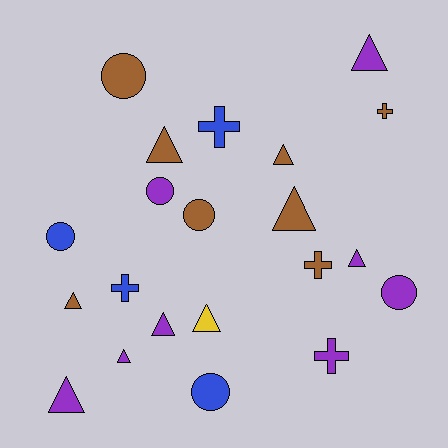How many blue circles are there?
There are 2 blue circles.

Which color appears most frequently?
Purple, with 8 objects.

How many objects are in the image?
There are 21 objects.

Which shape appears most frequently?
Triangle, with 10 objects.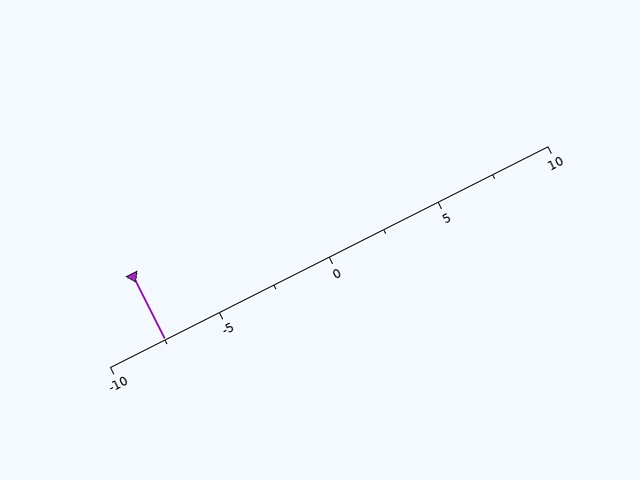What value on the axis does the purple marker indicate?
The marker indicates approximately -7.5.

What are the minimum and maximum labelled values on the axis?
The axis runs from -10 to 10.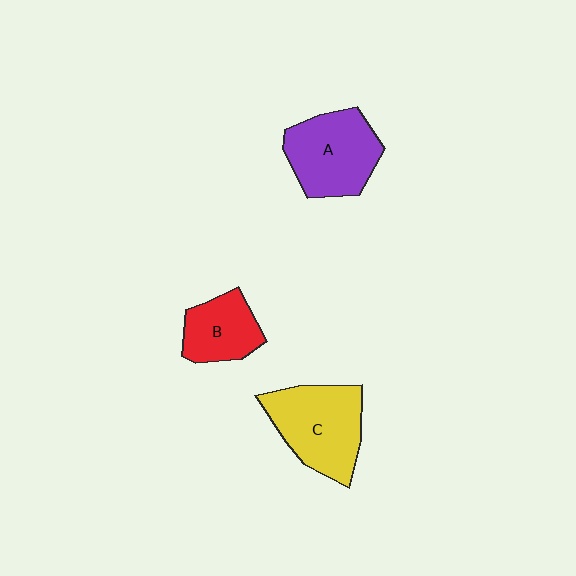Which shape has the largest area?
Shape C (yellow).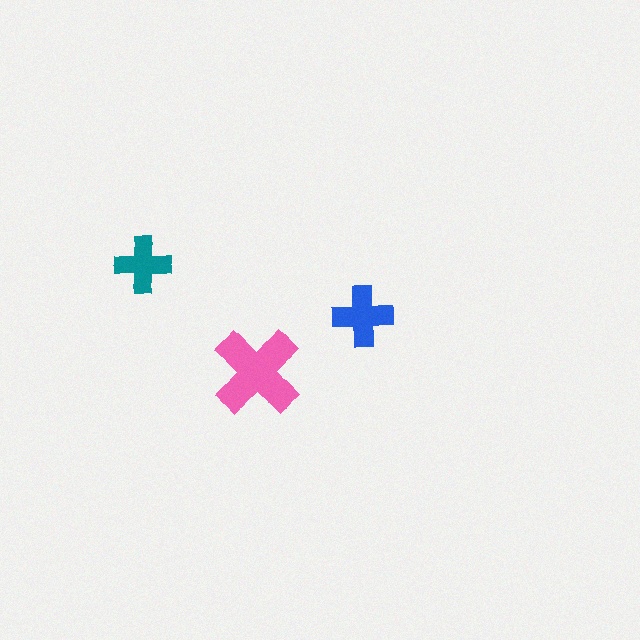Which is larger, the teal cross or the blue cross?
The blue one.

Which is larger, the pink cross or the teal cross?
The pink one.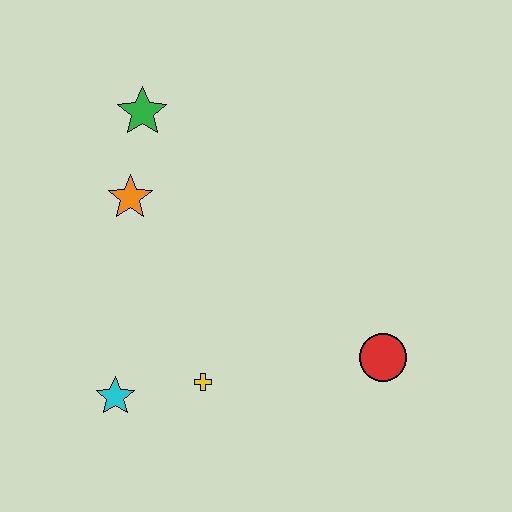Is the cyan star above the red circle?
No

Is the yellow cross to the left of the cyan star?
No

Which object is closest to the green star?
The orange star is closest to the green star.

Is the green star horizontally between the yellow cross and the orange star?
Yes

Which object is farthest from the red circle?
The green star is farthest from the red circle.